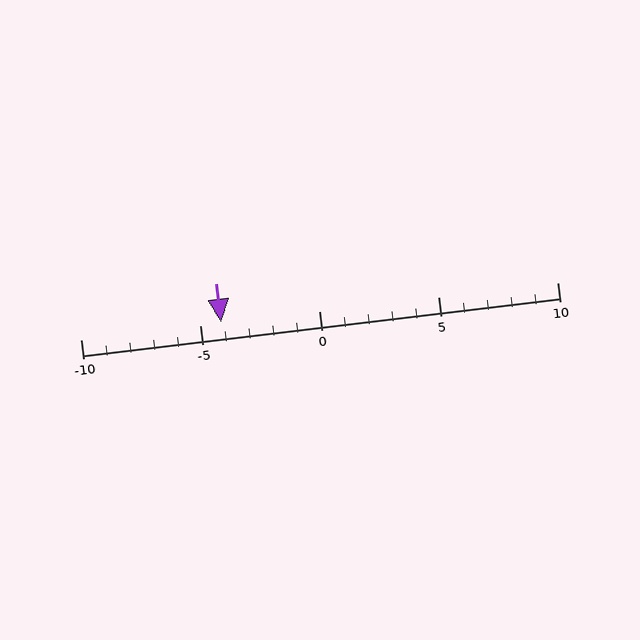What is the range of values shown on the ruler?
The ruler shows values from -10 to 10.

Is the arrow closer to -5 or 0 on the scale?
The arrow is closer to -5.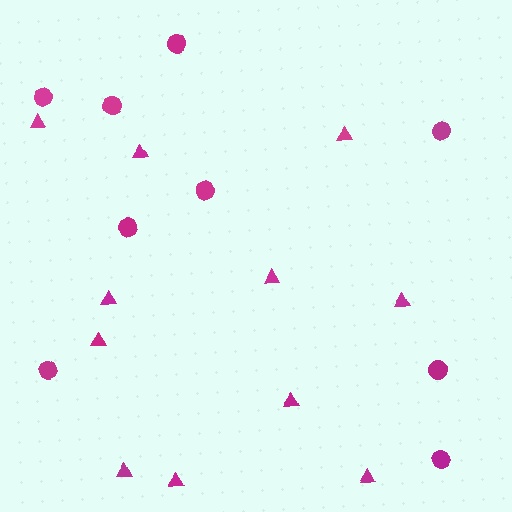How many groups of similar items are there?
There are 2 groups: one group of circles (9) and one group of triangles (11).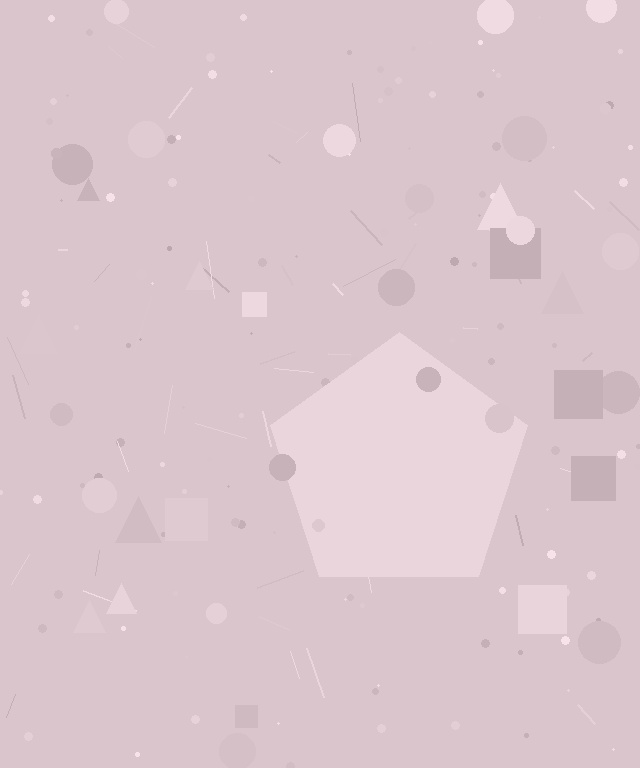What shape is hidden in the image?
A pentagon is hidden in the image.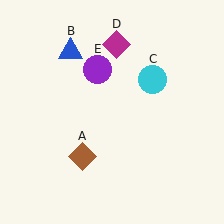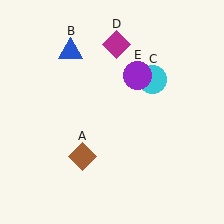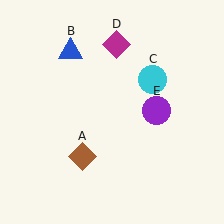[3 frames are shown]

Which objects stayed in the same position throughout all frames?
Brown diamond (object A) and blue triangle (object B) and cyan circle (object C) and magenta diamond (object D) remained stationary.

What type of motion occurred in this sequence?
The purple circle (object E) rotated clockwise around the center of the scene.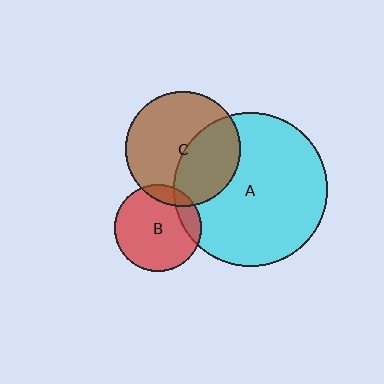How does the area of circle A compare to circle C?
Approximately 1.8 times.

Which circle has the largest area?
Circle A (cyan).